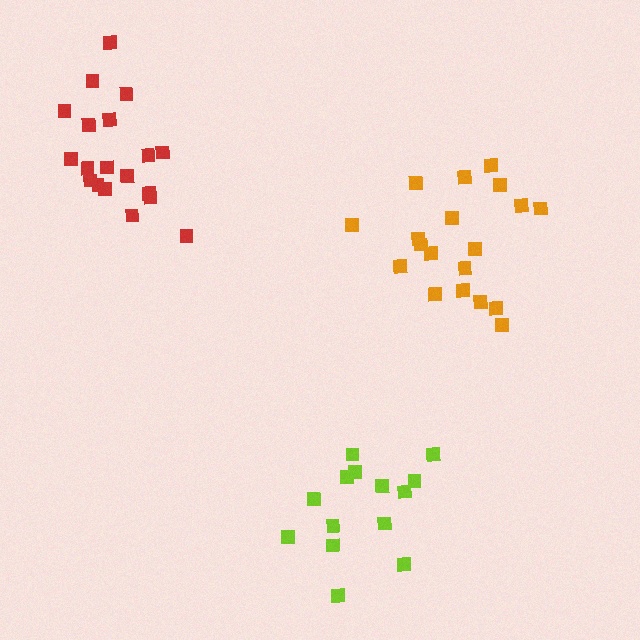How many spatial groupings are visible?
There are 3 spatial groupings.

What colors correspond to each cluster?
The clusters are colored: orange, red, lime.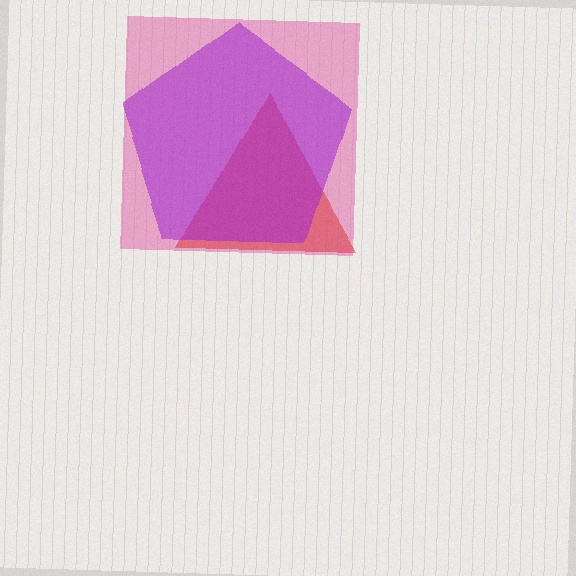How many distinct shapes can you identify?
There are 3 distinct shapes: a pink square, a red triangle, a purple pentagon.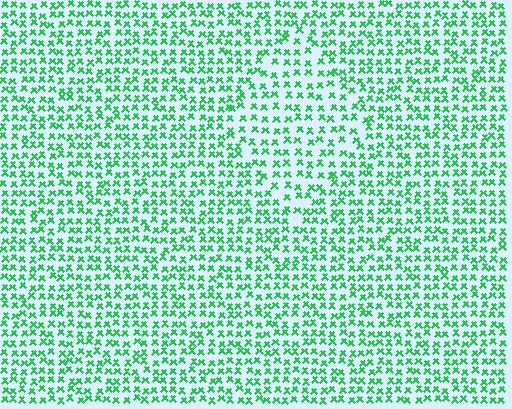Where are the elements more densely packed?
The elements are more densely packed outside the diamond boundary.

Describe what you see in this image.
The image contains small green elements arranged at two different densities. A diamond-shaped region is visible where the elements are less densely packed than the surrounding area.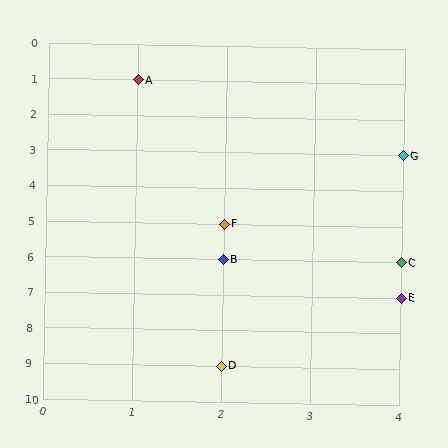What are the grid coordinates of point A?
Point A is at grid coordinates (1, 1).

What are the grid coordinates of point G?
Point G is at grid coordinates (4, 3).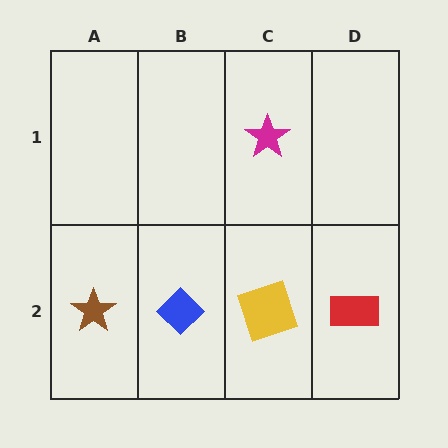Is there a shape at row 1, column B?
No, that cell is empty.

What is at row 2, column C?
A yellow square.